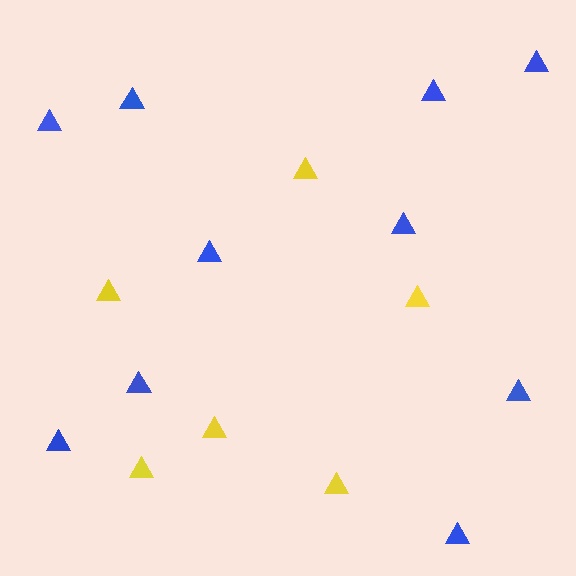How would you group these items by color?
There are 2 groups: one group of blue triangles (10) and one group of yellow triangles (6).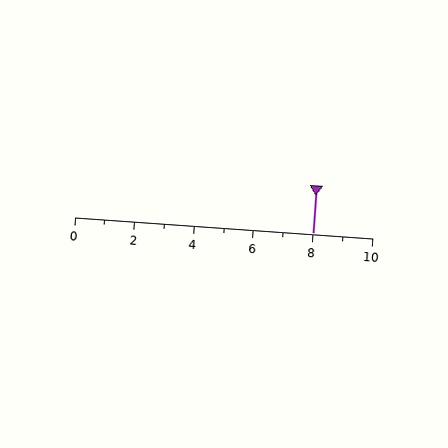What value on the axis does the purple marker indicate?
The marker indicates approximately 8.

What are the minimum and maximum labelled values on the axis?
The axis runs from 0 to 10.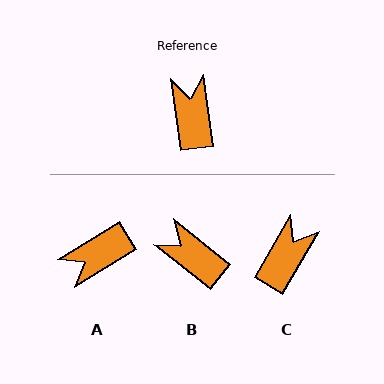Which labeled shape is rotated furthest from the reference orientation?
A, about 114 degrees away.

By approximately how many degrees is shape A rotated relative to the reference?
Approximately 114 degrees counter-clockwise.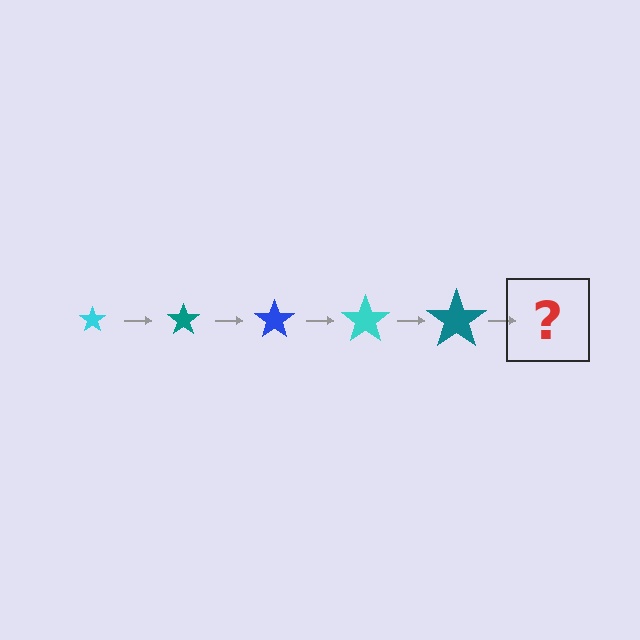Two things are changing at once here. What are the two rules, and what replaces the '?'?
The two rules are that the star grows larger each step and the color cycles through cyan, teal, and blue. The '?' should be a blue star, larger than the previous one.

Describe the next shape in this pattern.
It should be a blue star, larger than the previous one.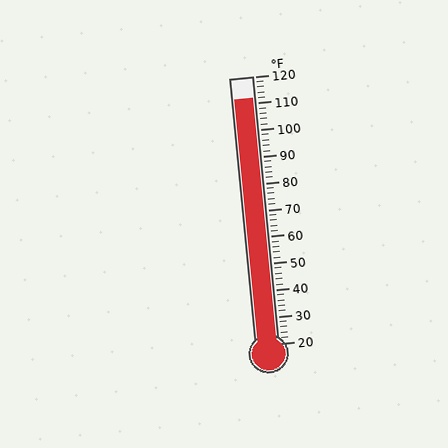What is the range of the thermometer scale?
The thermometer scale ranges from 20°F to 120°F.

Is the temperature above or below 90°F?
The temperature is above 90°F.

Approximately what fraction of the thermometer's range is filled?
The thermometer is filled to approximately 90% of its range.